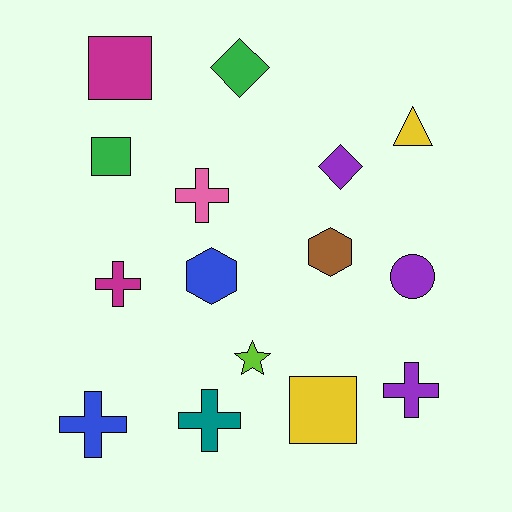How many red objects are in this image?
There are no red objects.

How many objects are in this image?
There are 15 objects.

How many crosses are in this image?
There are 5 crosses.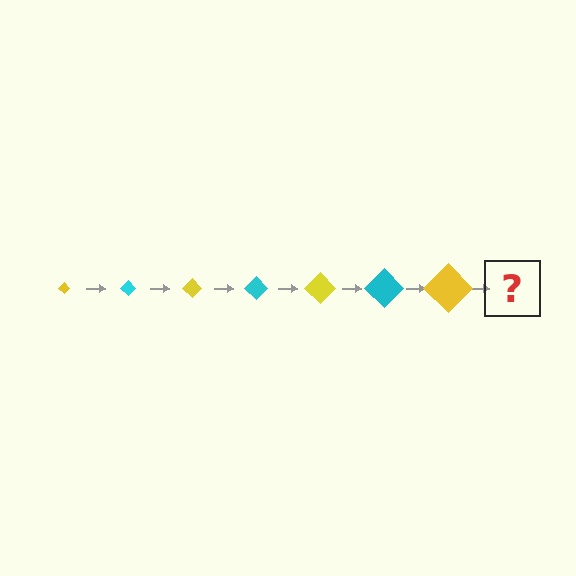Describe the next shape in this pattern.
It should be a cyan diamond, larger than the previous one.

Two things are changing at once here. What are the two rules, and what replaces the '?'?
The two rules are that the diamond grows larger each step and the color cycles through yellow and cyan. The '?' should be a cyan diamond, larger than the previous one.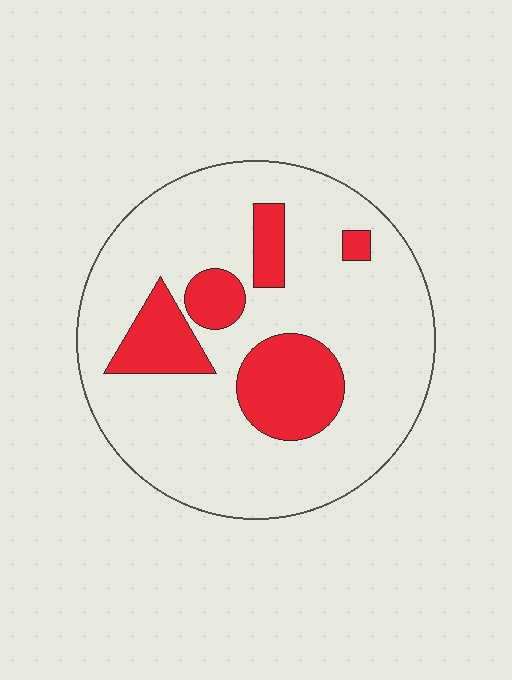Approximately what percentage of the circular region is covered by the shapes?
Approximately 20%.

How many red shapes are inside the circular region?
5.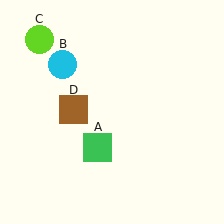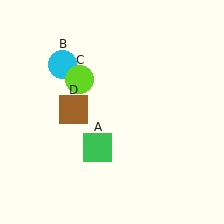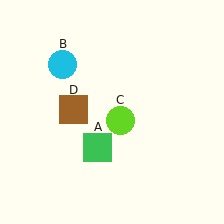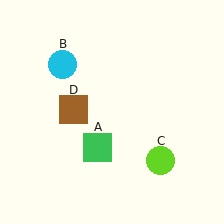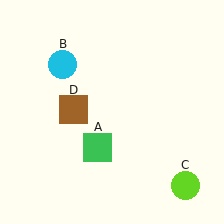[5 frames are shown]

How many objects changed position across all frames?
1 object changed position: lime circle (object C).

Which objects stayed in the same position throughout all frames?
Green square (object A) and cyan circle (object B) and brown square (object D) remained stationary.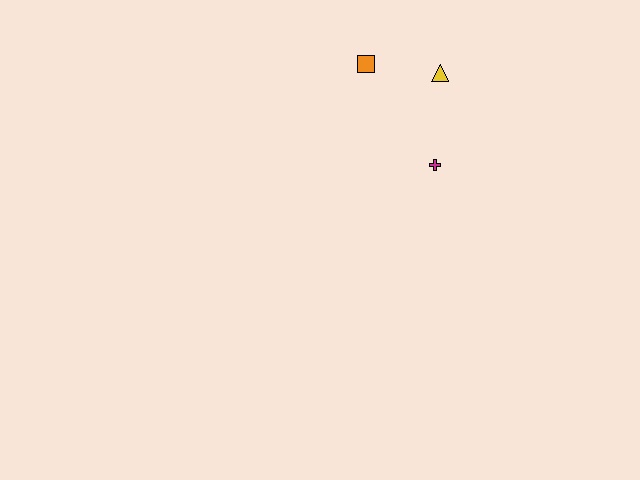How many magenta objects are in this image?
There is 1 magenta object.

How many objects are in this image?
There are 3 objects.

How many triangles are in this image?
There is 1 triangle.